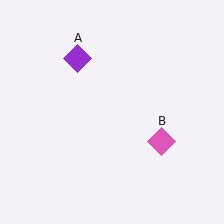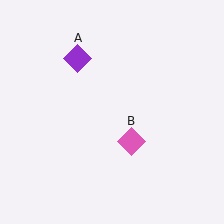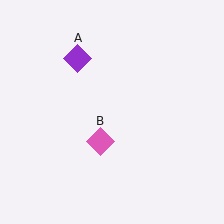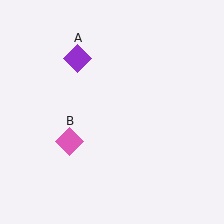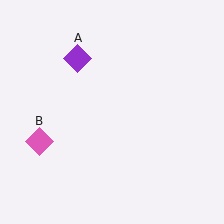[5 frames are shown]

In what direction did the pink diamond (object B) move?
The pink diamond (object B) moved left.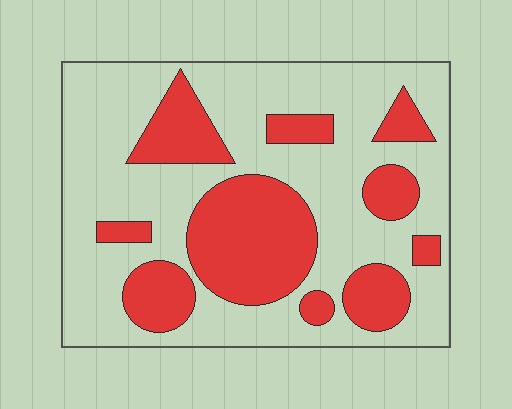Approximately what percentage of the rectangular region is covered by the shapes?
Approximately 35%.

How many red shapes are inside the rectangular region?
10.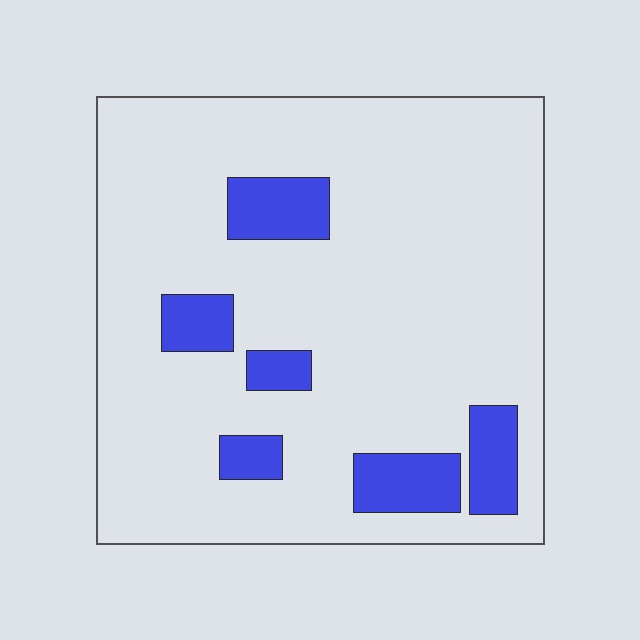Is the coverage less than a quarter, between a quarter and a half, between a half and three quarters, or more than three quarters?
Less than a quarter.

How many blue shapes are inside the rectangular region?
6.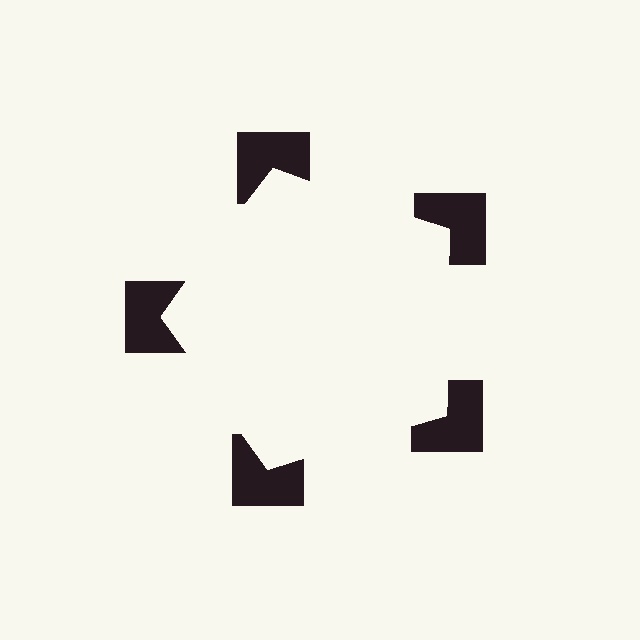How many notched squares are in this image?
There are 5 — one at each vertex of the illusory pentagon.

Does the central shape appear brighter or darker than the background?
It typically appears slightly brighter than the background, even though no actual brightness change is drawn.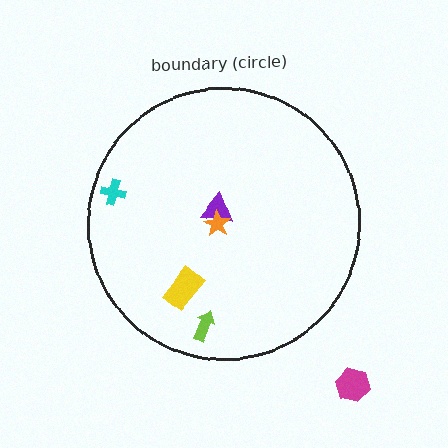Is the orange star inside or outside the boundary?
Inside.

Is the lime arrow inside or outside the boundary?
Inside.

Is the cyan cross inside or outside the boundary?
Inside.